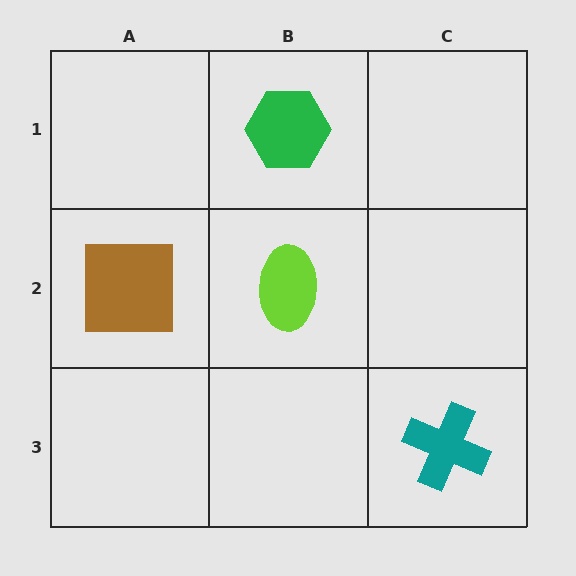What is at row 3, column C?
A teal cross.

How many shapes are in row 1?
1 shape.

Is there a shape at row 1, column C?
No, that cell is empty.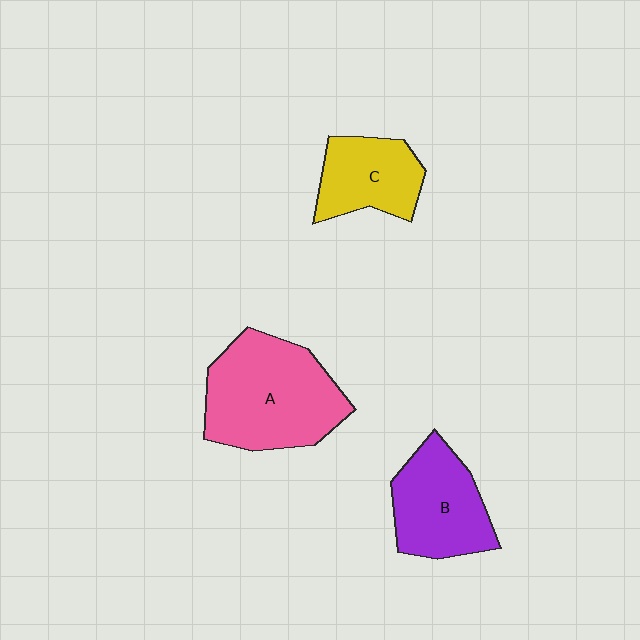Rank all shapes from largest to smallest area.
From largest to smallest: A (pink), B (purple), C (yellow).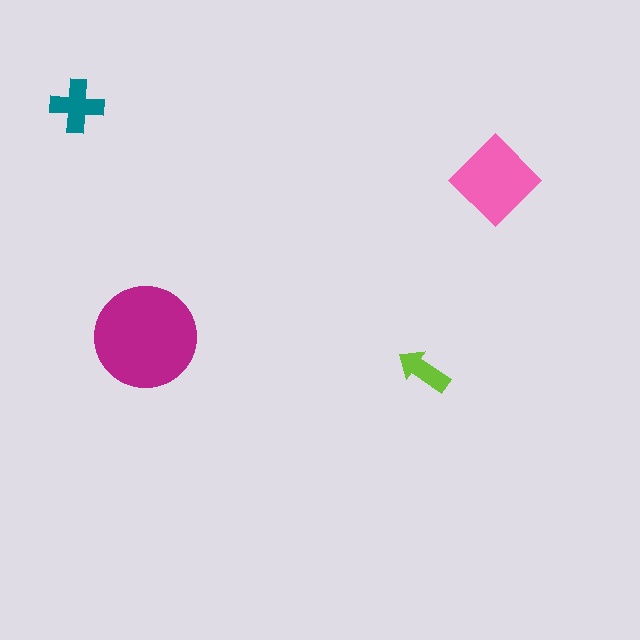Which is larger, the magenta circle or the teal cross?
The magenta circle.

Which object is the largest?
The magenta circle.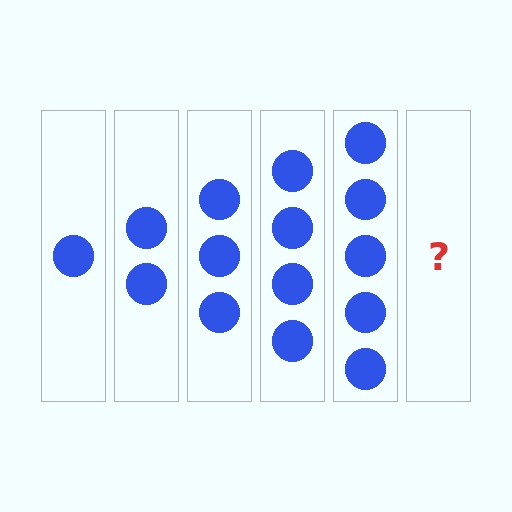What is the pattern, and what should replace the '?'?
The pattern is that each step adds one more circle. The '?' should be 6 circles.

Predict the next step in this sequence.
The next step is 6 circles.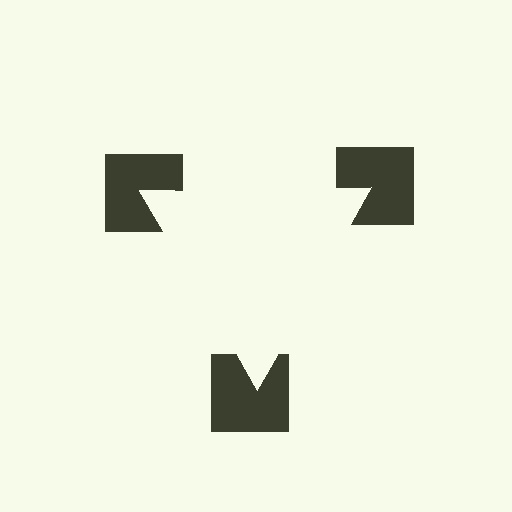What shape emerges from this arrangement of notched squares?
An illusory triangle — its edges are inferred from the aligned wedge cuts in the notched squares, not physically drawn.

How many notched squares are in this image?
There are 3 — one at each vertex of the illusory triangle.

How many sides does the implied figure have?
3 sides.